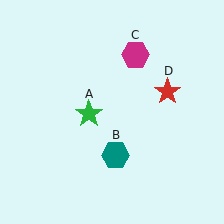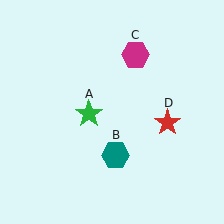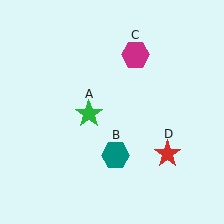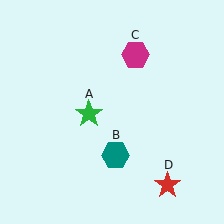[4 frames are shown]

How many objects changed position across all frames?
1 object changed position: red star (object D).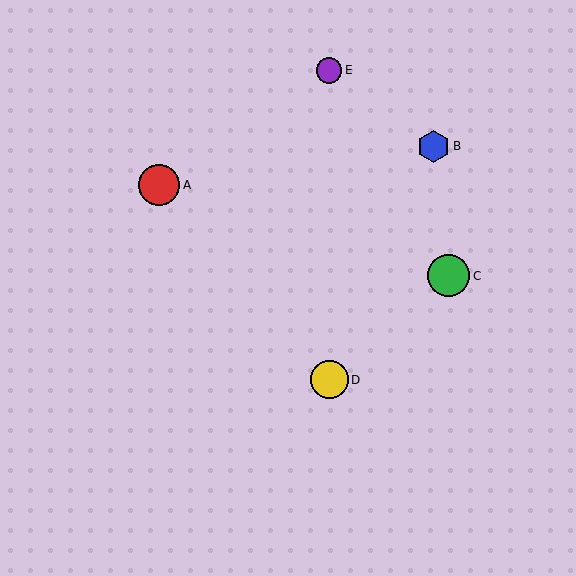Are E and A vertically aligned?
No, E is at x≈329 and A is at x≈159.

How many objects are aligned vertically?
2 objects (D, E) are aligned vertically.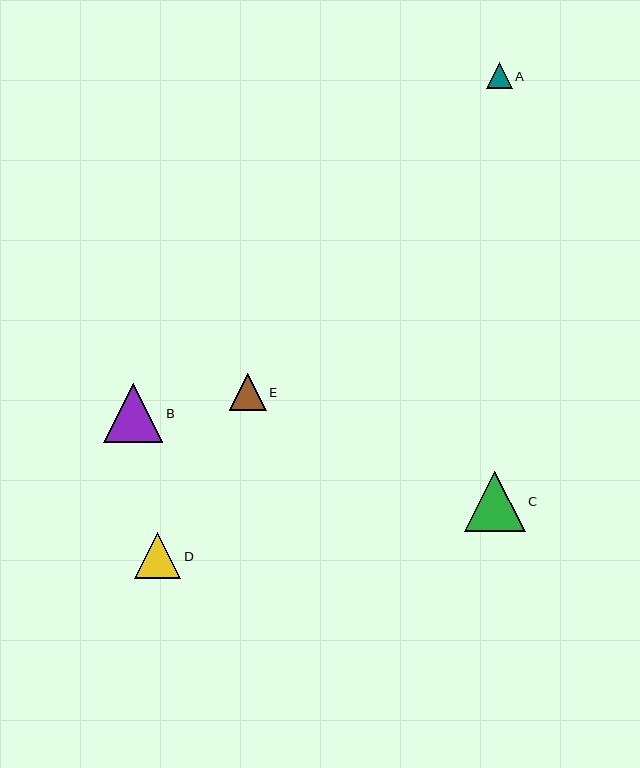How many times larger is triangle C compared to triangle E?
Triangle C is approximately 1.6 times the size of triangle E.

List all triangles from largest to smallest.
From largest to smallest: C, B, D, E, A.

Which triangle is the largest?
Triangle C is the largest with a size of approximately 60 pixels.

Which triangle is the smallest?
Triangle A is the smallest with a size of approximately 25 pixels.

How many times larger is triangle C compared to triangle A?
Triangle C is approximately 2.4 times the size of triangle A.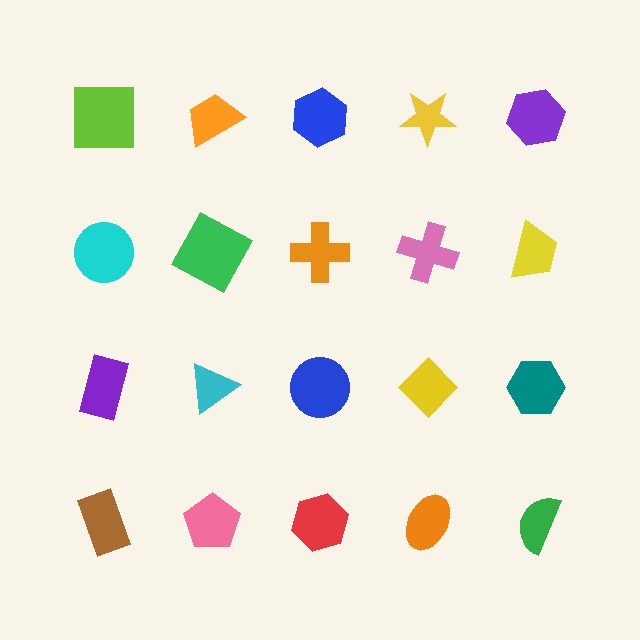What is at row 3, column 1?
A purple rectangle.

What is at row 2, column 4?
A pink cross.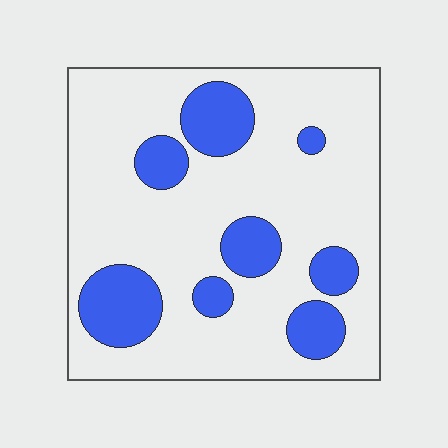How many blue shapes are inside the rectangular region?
8.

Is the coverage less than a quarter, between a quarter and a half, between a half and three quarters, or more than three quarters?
Less than a quarter.